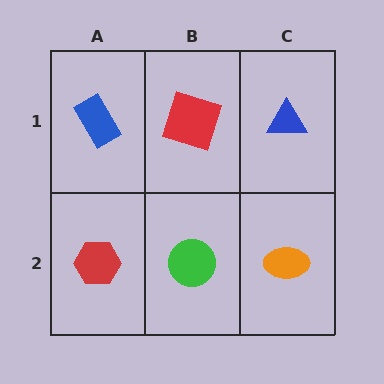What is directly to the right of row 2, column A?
A green circle.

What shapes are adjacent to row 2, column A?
A blue rectangle (row 1, column A), a green circle (row 2, column B).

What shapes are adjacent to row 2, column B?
A red square (row 1, column B), a red hexagon (row 2, column A), an orange ellipse (row 2, column C).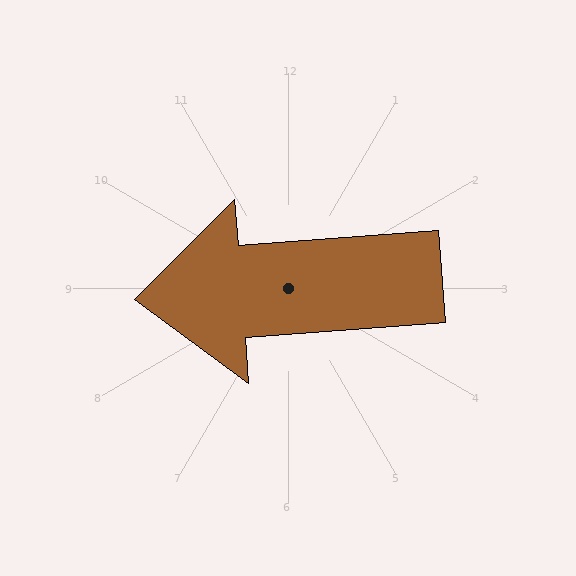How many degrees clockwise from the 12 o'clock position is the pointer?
Approximately 266 degrees.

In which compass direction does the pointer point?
West.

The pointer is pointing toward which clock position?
Roughly 9 o'clock.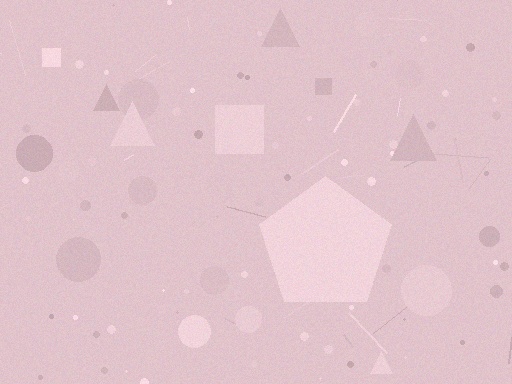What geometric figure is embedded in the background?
A pentagon is embedded in the background.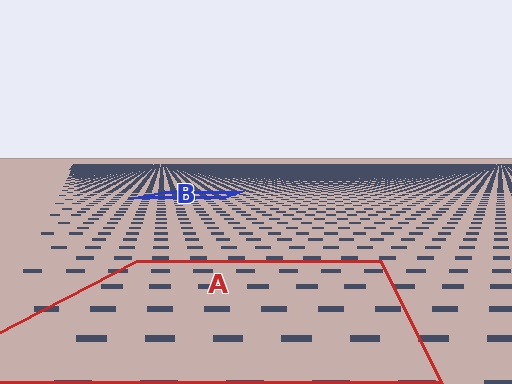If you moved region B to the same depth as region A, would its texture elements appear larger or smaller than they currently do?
They would appear larger. At a closer depth, the same texture elements are projected at a bigger on-screen size.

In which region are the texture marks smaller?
The texture marks are smaller in region B, because it is farther away.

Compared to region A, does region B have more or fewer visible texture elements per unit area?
Region B has more texture elements per unit area — they are packed more densely because it is farther away.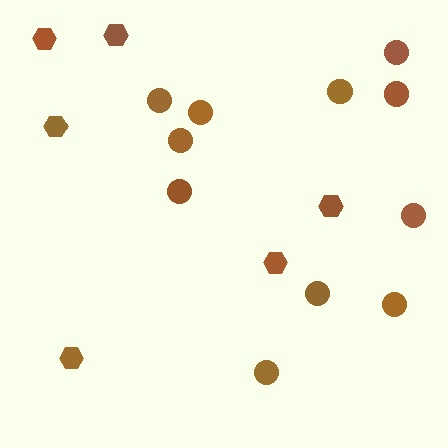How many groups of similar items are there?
There are 2 groups: one group of hexagons (6) and one group of circles (11).